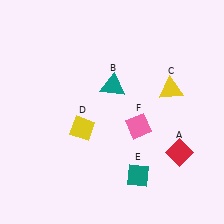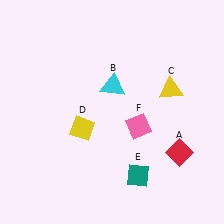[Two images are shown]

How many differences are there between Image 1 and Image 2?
There is 1 difference between the two images.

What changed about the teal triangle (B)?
In Image 1, B is teal. In Image 2, it changed to cyan.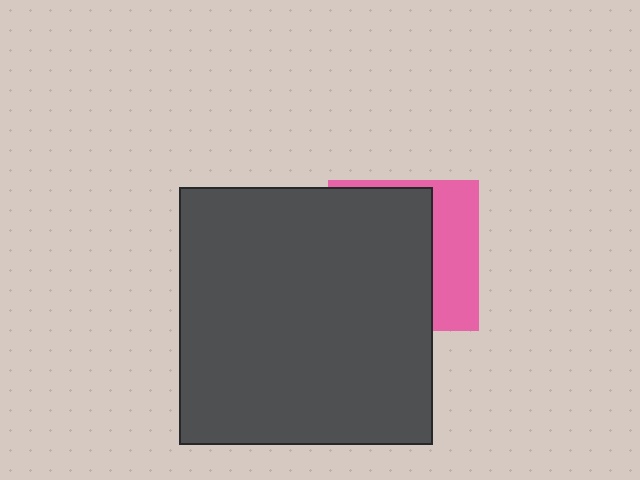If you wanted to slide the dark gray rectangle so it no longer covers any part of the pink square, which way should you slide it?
Slide it left — that is the most direct way to separate the two shapes.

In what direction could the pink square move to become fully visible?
The pink square could move right. That would shift it out from behind the dark gray rectangle entirely.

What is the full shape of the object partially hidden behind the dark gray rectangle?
The partially hidden object is a pink square.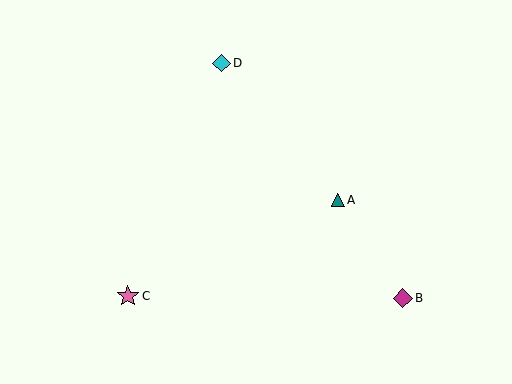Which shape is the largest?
The pink star (labeled C) is the largest.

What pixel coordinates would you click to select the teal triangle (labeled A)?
Click at (338, 200) to select the teal triangle A.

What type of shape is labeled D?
Shape D is a cyan diamond.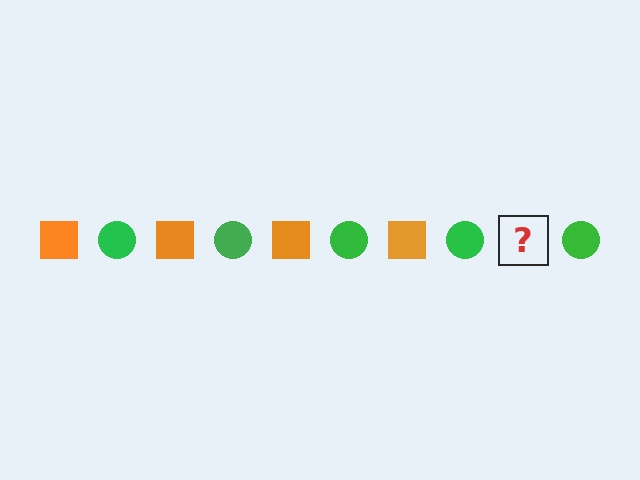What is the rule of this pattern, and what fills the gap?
The rule is that the pattern alternates between orange square and green circle. The gap should be filled with an orange square.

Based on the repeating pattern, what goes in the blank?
The blank should be an orange square.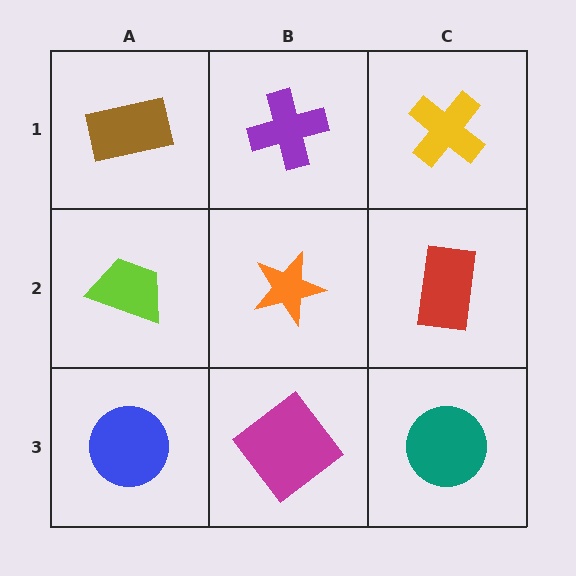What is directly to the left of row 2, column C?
An orange star.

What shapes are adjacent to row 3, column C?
A red rectangle (row 2, column C), a magenta diamond (row 3, column B).